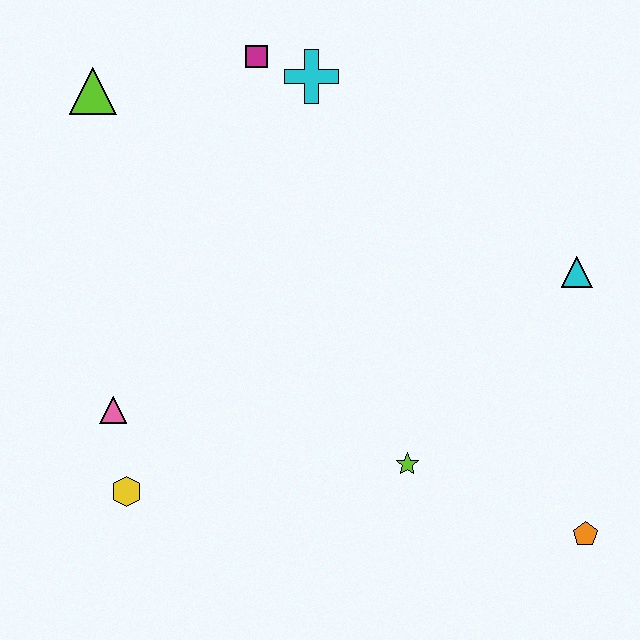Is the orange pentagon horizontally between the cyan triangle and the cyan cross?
No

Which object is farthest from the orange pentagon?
The lime triangle is farthest from the orange pentagon.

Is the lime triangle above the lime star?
Yes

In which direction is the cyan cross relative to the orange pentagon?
The cyan cross is above the orange pentagon.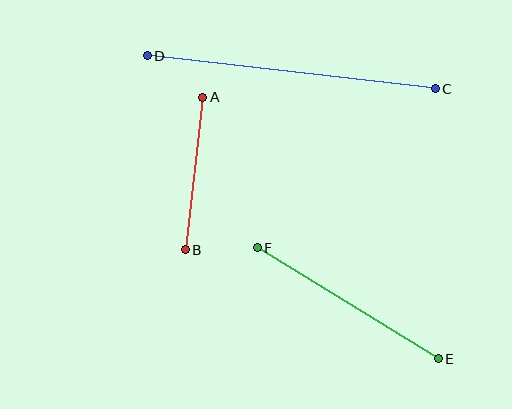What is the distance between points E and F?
The distance is approximately 213 pixels.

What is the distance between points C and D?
The distance is approximately 290 pixels.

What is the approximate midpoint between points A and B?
The midpoint is at approximately (194, 173) pixels.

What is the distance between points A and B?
The distance is approximately 153 pixels.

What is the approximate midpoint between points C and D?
The midpoint is at approximately (291, 72) pixels.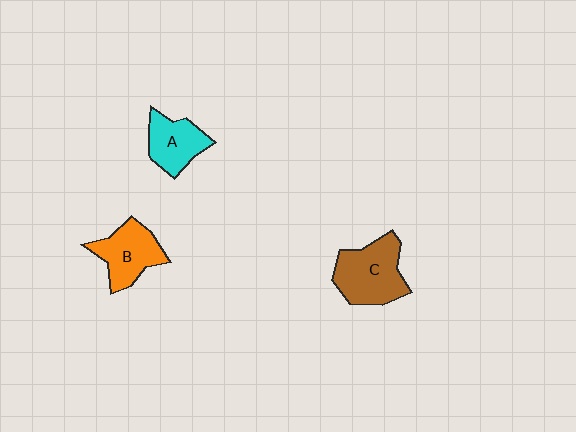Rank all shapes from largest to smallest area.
From largest to smallest: C (brown), B (orange), A (cyan).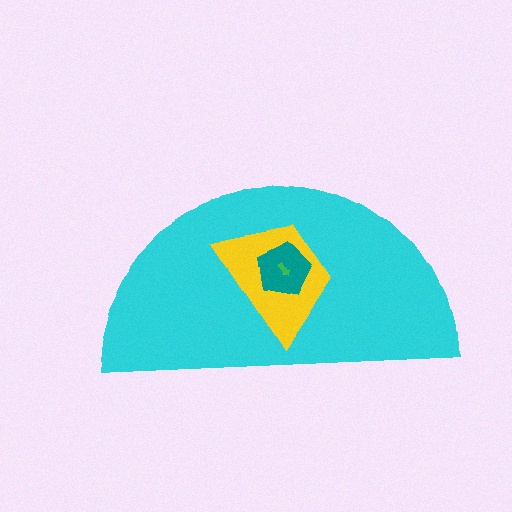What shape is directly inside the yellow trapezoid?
The teal pentagon.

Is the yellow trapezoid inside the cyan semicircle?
Yes.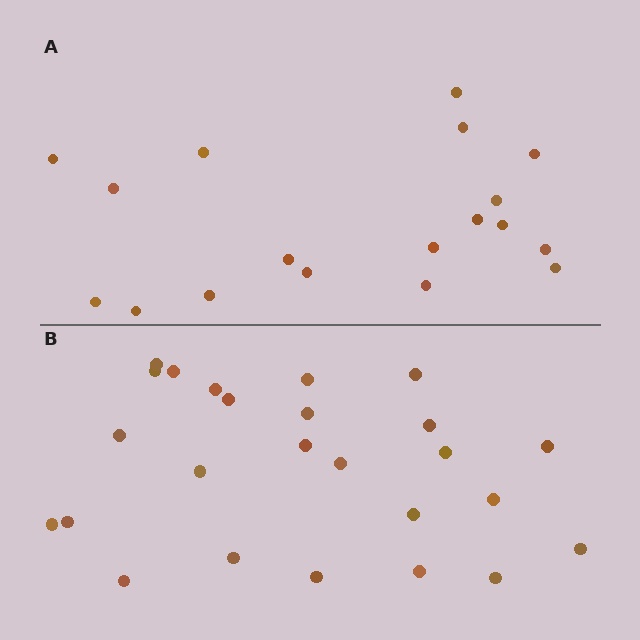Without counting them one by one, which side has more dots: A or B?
Region B (the bottom region) has more dots.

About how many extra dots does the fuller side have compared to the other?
Region B has roughly 8 or so more dots than region A.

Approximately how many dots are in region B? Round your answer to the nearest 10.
About 20 dots. (The exact count is 25, which rounds to 20.)